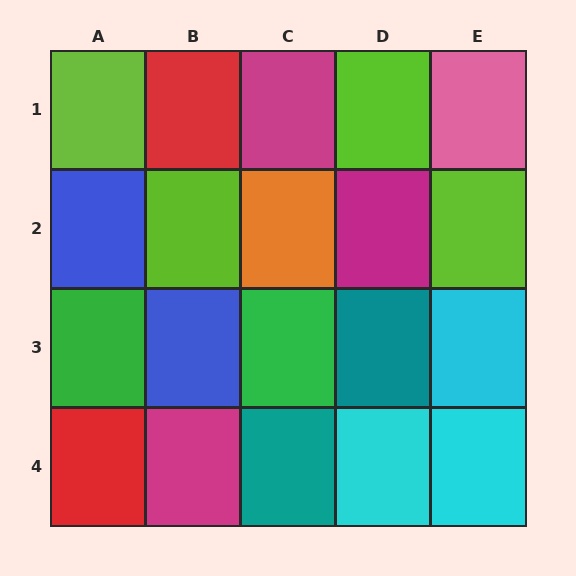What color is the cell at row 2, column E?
Lime.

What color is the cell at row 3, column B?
Blue.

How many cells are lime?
4 cells are lime.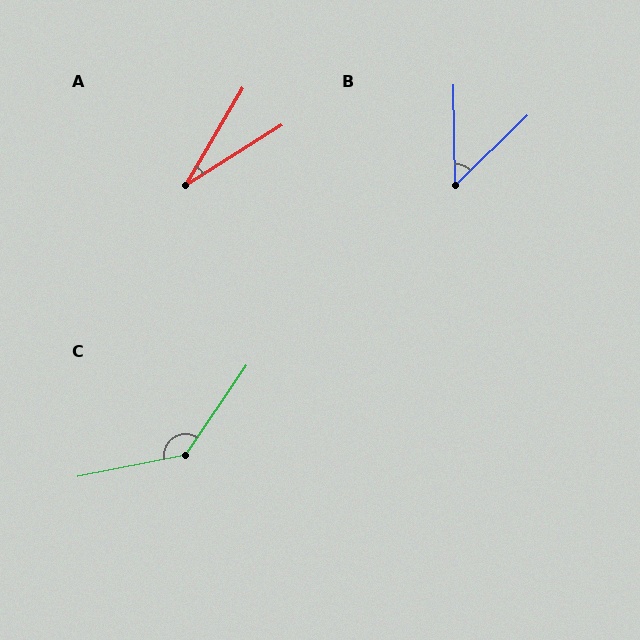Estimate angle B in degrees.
Approximately 47 degrees.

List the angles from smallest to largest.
A (28°), B (47°), C (135°).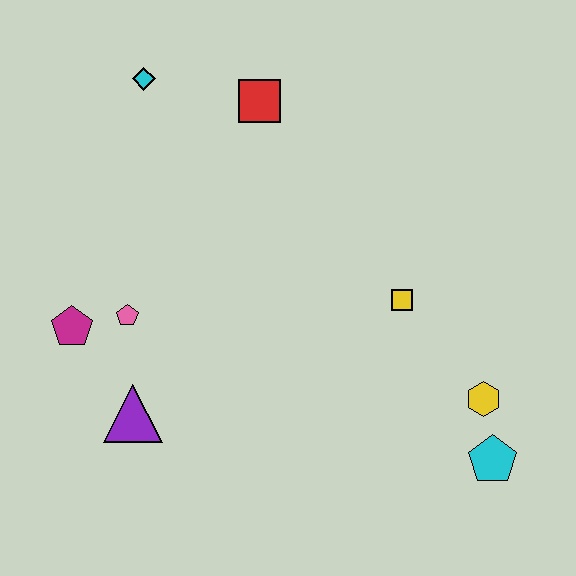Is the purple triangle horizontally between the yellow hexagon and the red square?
No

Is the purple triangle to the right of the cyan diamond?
No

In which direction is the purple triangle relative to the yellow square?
The purple triangle is to the left of the yellow square.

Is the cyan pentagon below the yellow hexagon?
Yes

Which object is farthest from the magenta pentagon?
The cyan pentagon is farthest from the magenta pentagon.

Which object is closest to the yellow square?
The yellow hexagon is closest to the yellow square.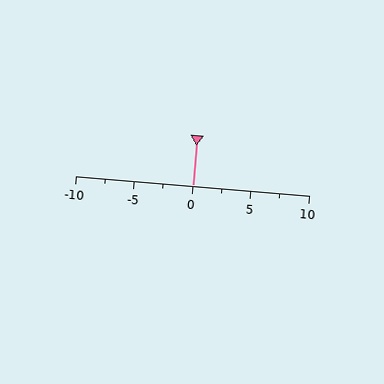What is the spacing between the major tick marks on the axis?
The major ticks are spaced 5 apart.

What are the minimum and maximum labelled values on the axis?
The axis runs from -10 to 10.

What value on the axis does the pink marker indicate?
The marker indicates approximately 0.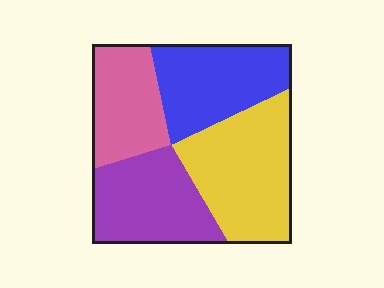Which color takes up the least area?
Pink, at roughly 20%.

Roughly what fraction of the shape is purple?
Purple takes up about one quarter (1/4) of the shape.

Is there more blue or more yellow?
Yellow.